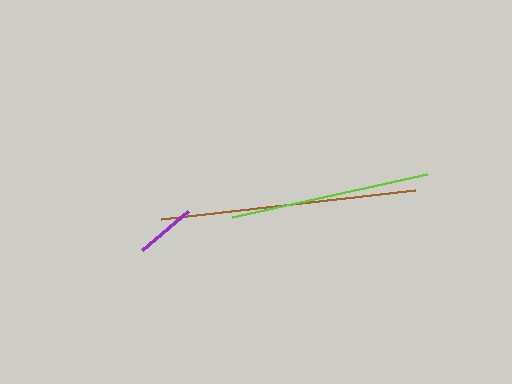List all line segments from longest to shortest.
From longest to shortest: brown, lime, purple.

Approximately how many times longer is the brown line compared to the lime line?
The brown line is approximately 1.3 times the length of the lime line.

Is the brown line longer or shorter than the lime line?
The brown line is longer than the lime line.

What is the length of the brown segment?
The brown segment is approximately 255 pixels long.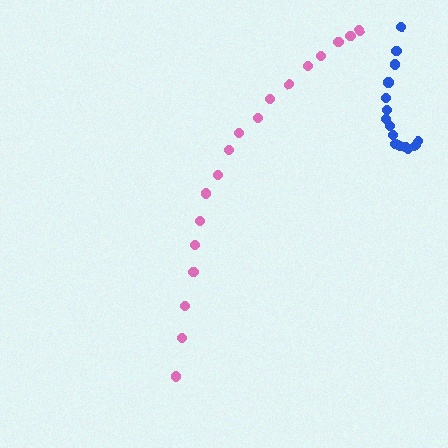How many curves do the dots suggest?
There are 2 distinct paths.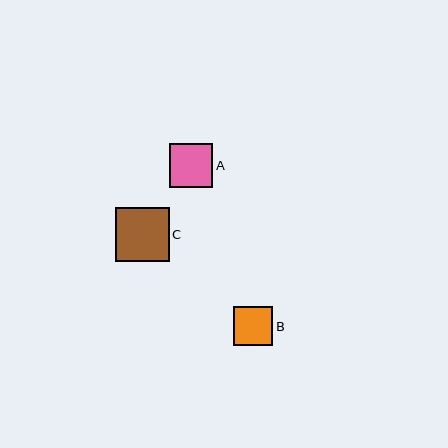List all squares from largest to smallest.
From largest to smallest: C, A, B.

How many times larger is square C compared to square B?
Square C is approximately 1.4 times the size of square B.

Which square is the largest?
Square C is the largest with a size of approximately 54 pixels.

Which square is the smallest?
Square B is the smallest with a size of approximately 39 pixels.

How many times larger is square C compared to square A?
Square C is approximately 1.2 times the size of square A.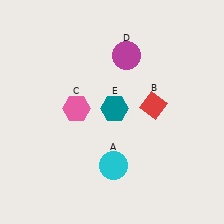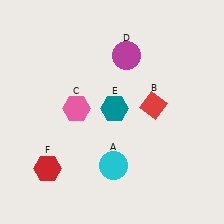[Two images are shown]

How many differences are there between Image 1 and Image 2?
There is 1 difference between the two images.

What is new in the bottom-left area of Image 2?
A red hexagon (F) was added in the bottom-left area of Image 2.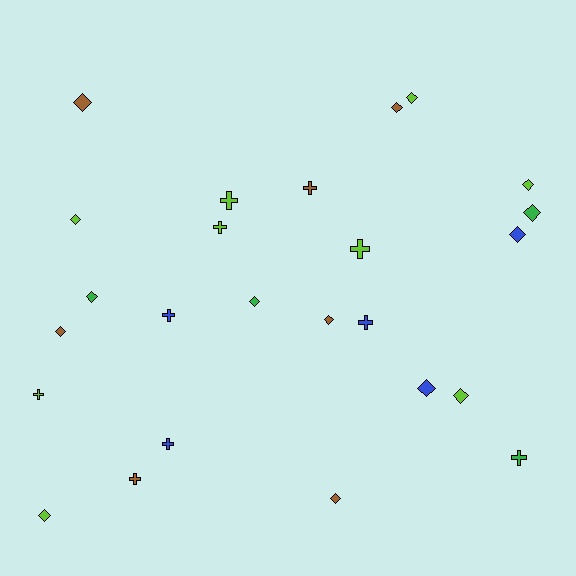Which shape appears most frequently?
Diamond, with 15 objects.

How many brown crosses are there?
There are 2 brown crosses.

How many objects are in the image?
There are 25 objects.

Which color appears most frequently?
Lime, with 9 objects.